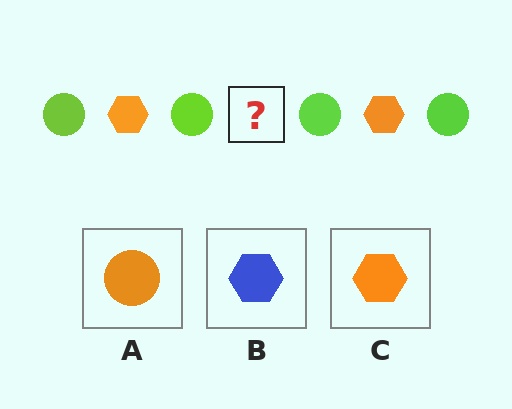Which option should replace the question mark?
Option C.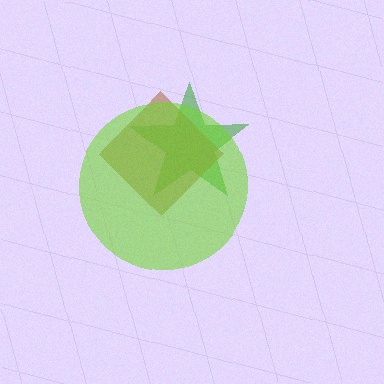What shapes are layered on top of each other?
The layered shapes are: a green star, a brown diamond, a lime circle.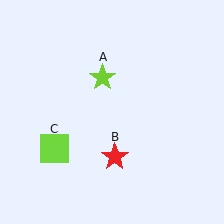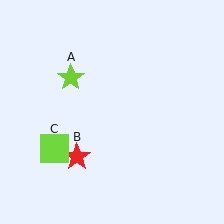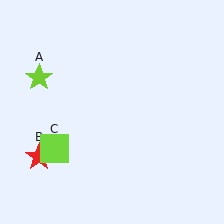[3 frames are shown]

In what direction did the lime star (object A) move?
The lime star (object A) moved left.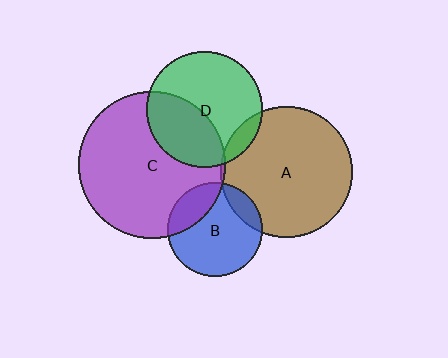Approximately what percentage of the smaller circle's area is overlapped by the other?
Approximately 25%.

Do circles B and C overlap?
Yes.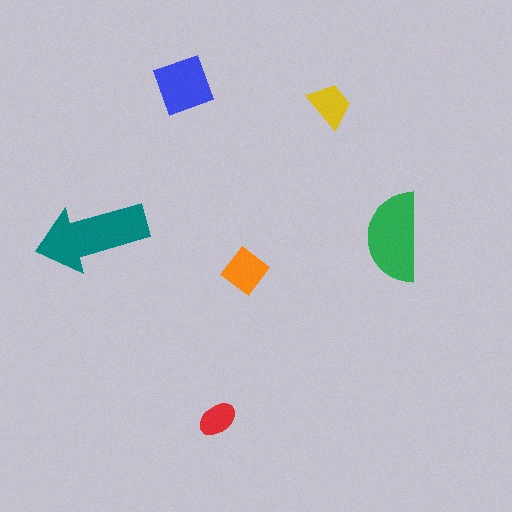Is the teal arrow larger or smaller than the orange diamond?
Larger.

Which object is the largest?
The teal arrow.